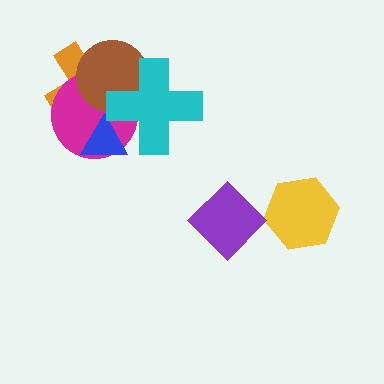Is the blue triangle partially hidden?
Yes, it is partially covered by another shape.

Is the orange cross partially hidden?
Yes, it is partially covered by another shape.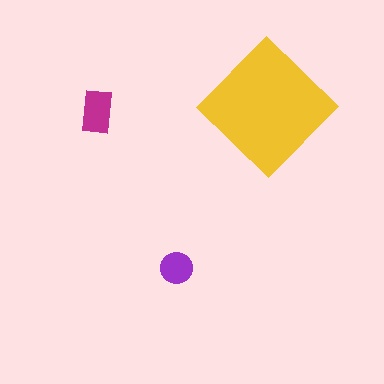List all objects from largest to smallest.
The yellow diamond, the magenta rectangle, the purple circle.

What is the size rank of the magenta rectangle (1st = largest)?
2nd.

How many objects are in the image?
There are 3 objects in the image.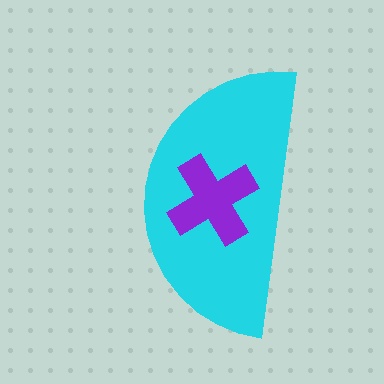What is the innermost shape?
The purple cross.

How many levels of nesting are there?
2.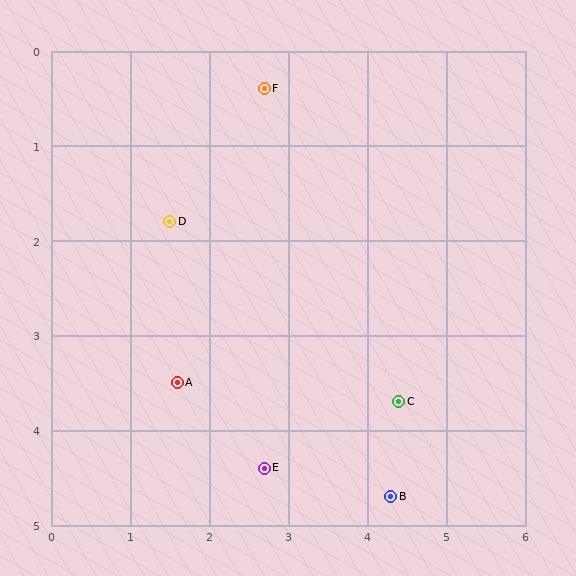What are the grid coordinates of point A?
Point A is at approximately (1.6, 3.5).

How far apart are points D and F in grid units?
Points D and F are about 1.8 grid units apart.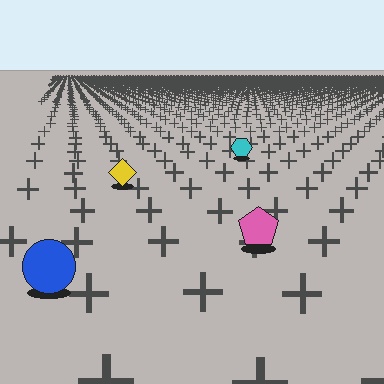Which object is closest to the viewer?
The blue circle is closest. The texture marks near it are larger and more spread out.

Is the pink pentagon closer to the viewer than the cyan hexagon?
Yes. The pink pentagon is closer — you can tell from the texture gradient: the ground texture is coarser near it.